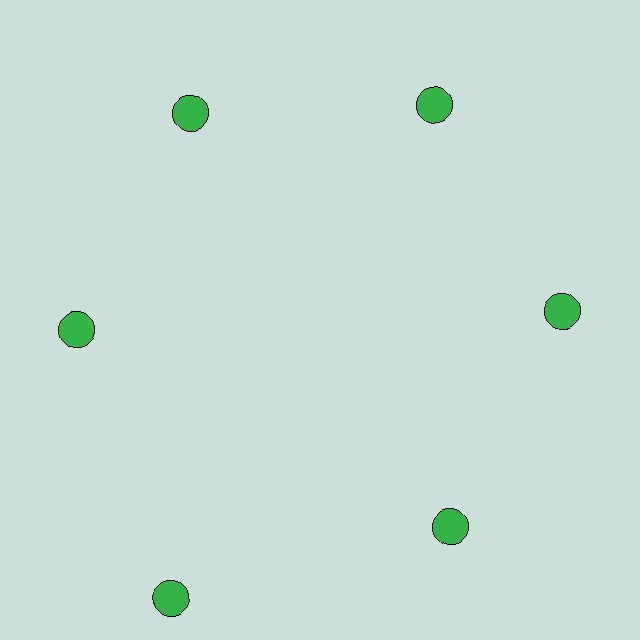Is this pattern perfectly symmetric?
No. The 6 green circles are arranged in a ring, but one element near the 7 o'clock position is pushed outward from the center, breaking the 6-fold rotational symmetry.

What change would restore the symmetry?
The symmetry would be restored by moving it inward, back onto the ring so that all 6 circles sit at equal angles and equal distance from the center.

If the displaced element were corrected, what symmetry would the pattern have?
It would have 6-fold rotational symmetry — the pattern would map onto itself every 60 degrees.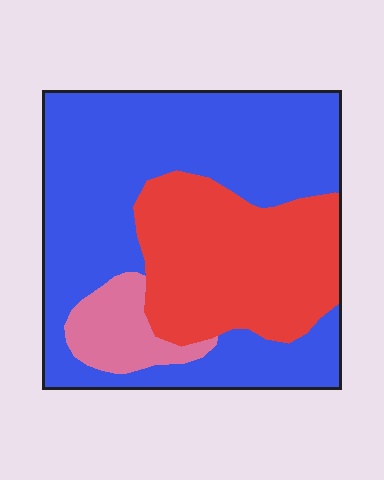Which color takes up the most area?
Blue, at roughly 60%.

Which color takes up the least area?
Pink, at roughly 10%.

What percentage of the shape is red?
Red covers roughly 30% of the shape.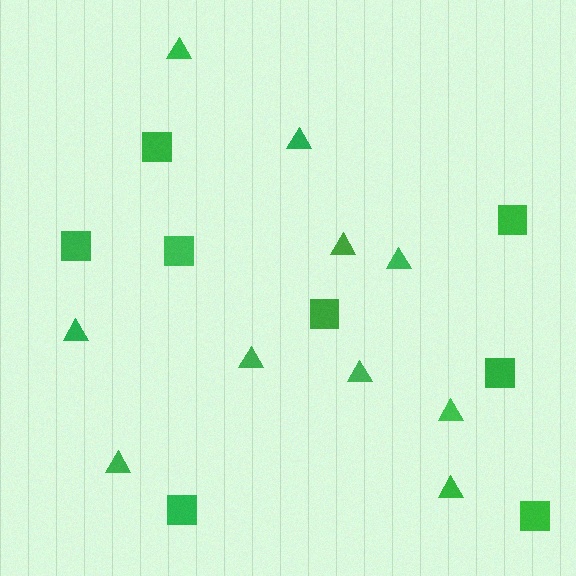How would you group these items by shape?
There are 2 groups: one group of triangles (10) and one group of squares (8).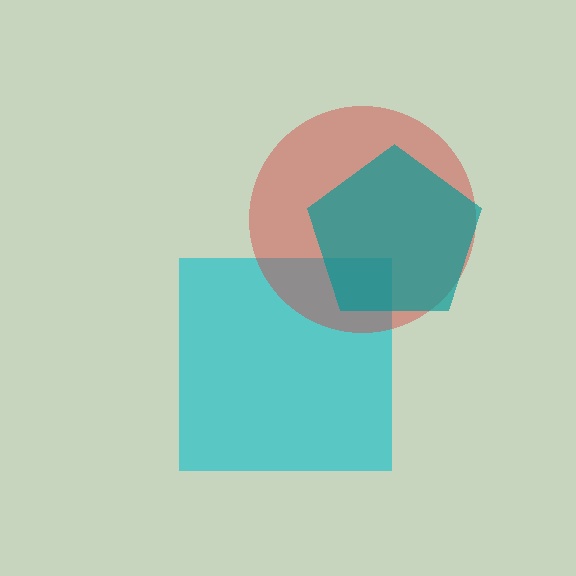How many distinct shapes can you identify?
There are 3 distinct shapes: a cyan square, a red circle, a teal pentagon.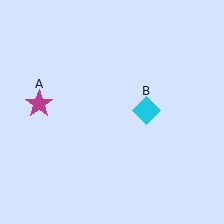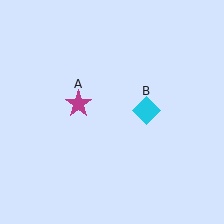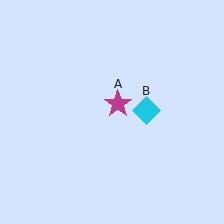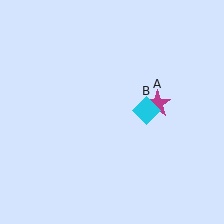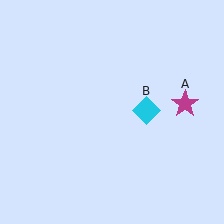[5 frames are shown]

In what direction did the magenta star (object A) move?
The magenta star (object A) moved right.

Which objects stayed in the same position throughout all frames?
Cyan diamond (object B) remained stationary.